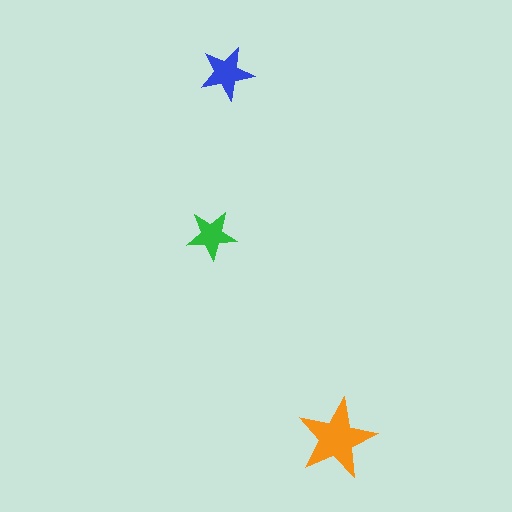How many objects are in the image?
There are 3 objects in the image.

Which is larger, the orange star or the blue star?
The orange one.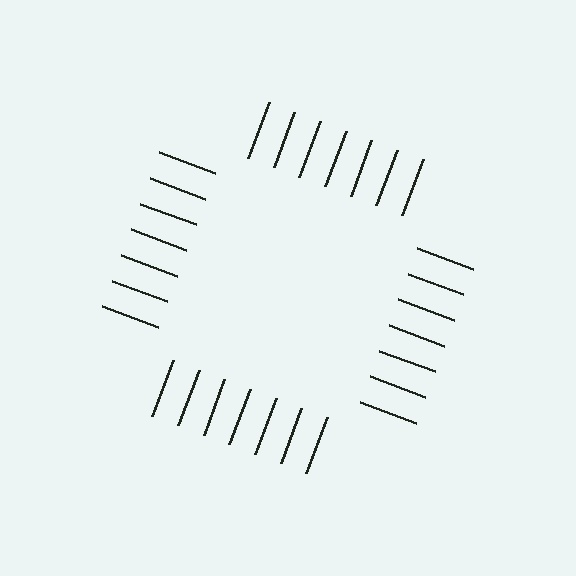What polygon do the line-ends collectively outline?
An illusory square — the line segments terminate on its edges but no continuous stroke is drawn.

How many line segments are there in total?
28 — 7 along each of the 4 edges.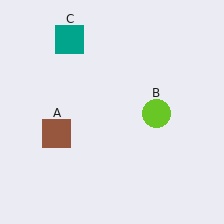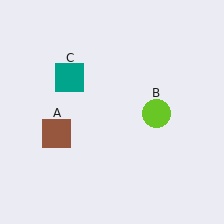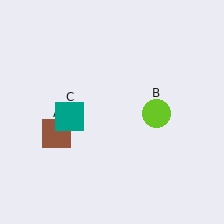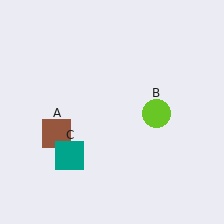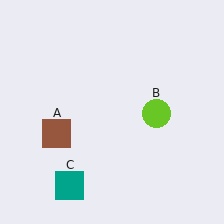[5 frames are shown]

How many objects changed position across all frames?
1 object changed position: teal square (object C).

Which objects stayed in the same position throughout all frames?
Brown square (object A) and lime circle (object B) remained stationary.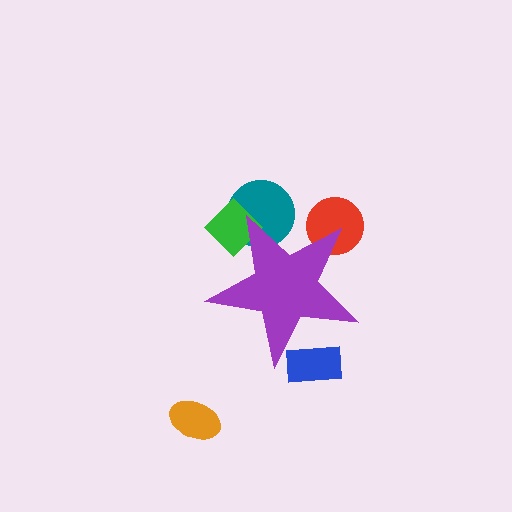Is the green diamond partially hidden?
Yes, the green diamond is partially hidden behind the purple star.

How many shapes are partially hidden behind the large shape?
4 shapes are partially hidden.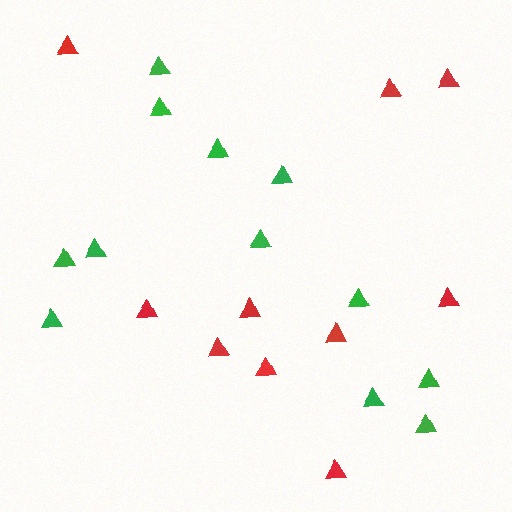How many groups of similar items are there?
There are 2 groups: one group of red triangles (10) and one group of green triangles (12).